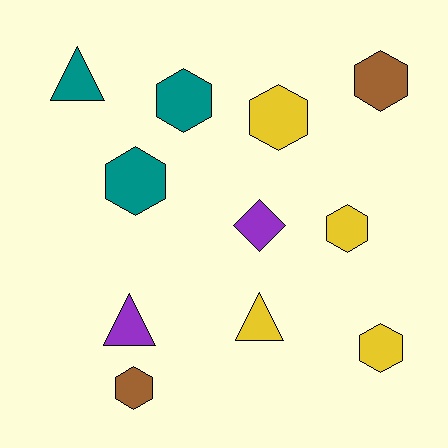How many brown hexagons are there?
There are 2 brown hexagons.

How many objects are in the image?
There are 11 objects.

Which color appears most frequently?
Yellow, with 4 objects.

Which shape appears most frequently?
Hexagon, with 7 objects.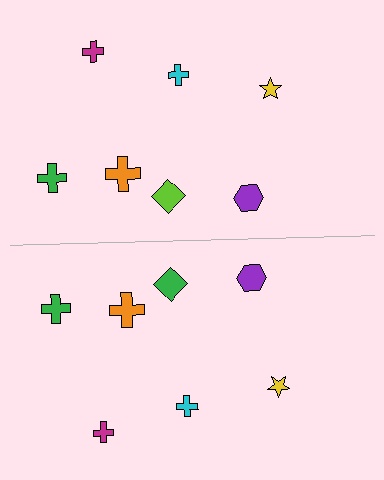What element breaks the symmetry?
The green diamond on the bottom side breaks the symmetry — its mirror counterpart is lime.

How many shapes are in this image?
There are 14 shapes in this image.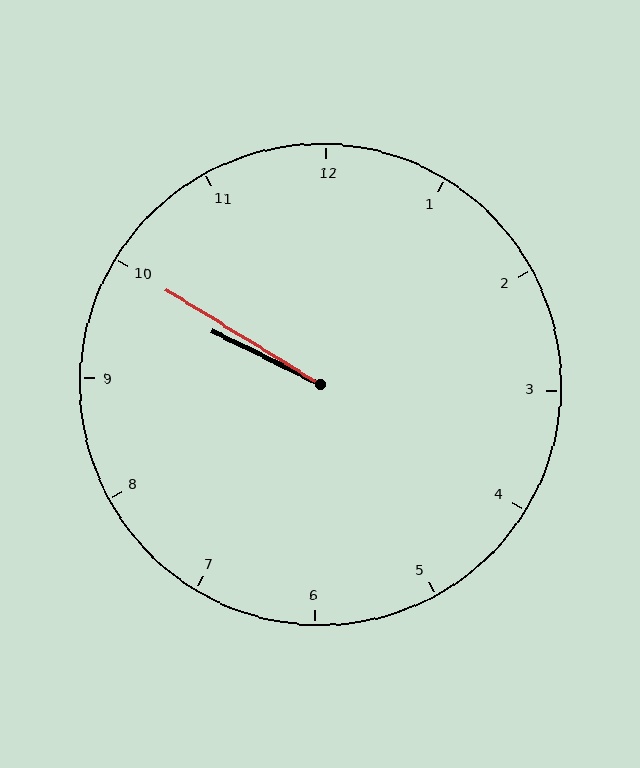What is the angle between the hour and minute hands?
Approximately 5 degrees.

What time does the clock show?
9:50.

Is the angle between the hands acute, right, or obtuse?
It is acute.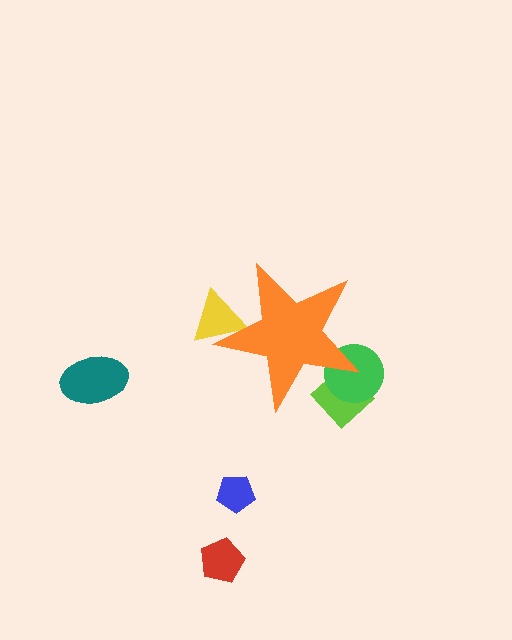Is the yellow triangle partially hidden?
Yes, the yellow triangle is partially hidden behind the orange star.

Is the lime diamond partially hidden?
Yes, the lime diamond is partially hidden behind the orange star.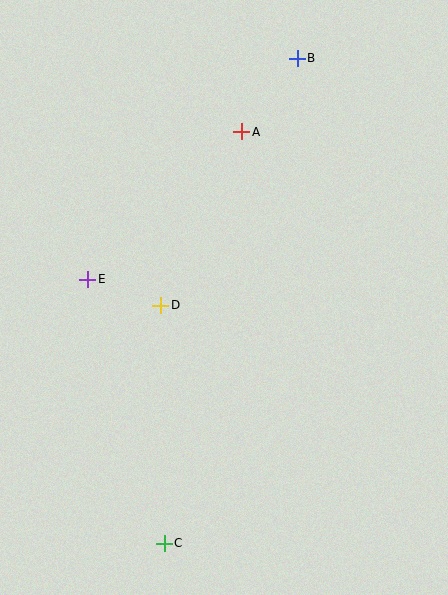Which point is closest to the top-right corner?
Point B is closest to the top-right corner.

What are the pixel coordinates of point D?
Point D is at (161, 305).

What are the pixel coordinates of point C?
Point C is at (164, 543).